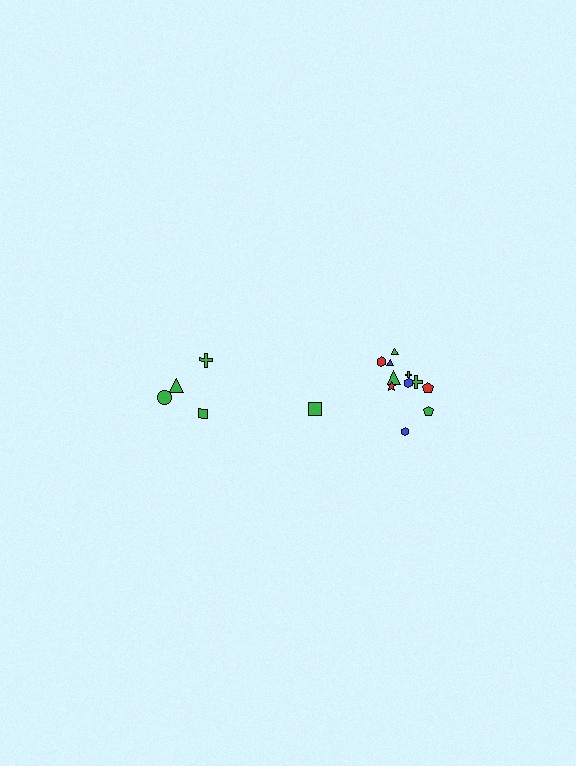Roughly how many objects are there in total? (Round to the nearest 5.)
Roughly 15 objects in total.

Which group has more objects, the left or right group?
The right group.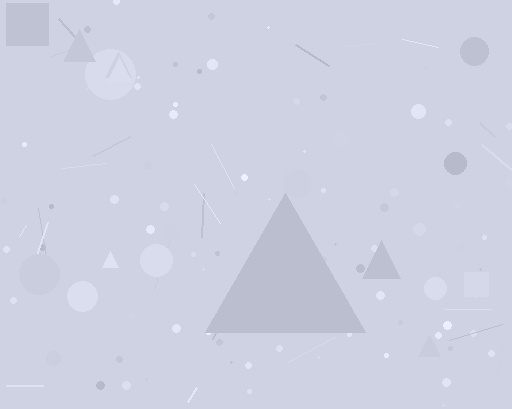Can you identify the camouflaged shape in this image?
The camouflaged shape is a triangle.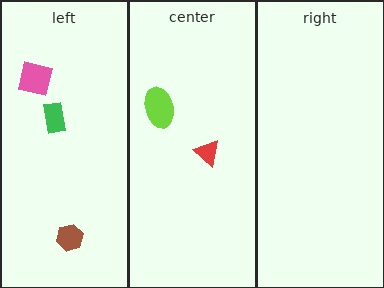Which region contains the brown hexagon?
The left region.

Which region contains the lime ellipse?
The center region.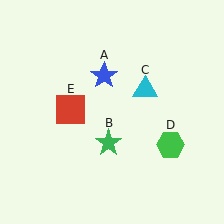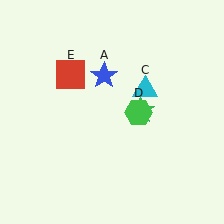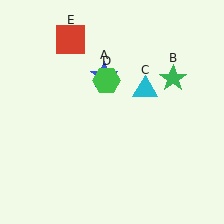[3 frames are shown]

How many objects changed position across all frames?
3 objects changed position: green star (object B), green hexagon (object D), red square (object E).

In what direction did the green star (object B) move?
The green star (object B) moved up and to the right.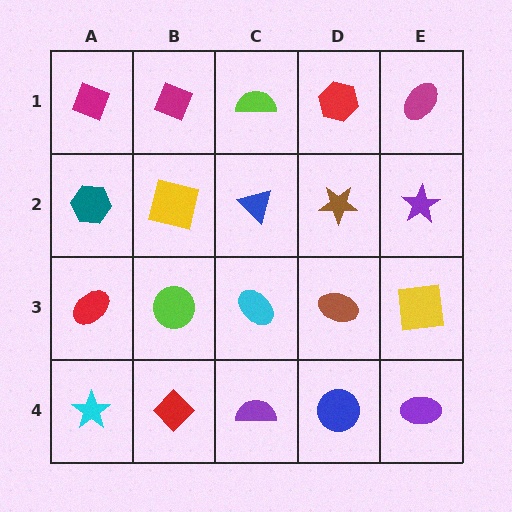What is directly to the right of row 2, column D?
A purple star.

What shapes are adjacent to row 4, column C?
A cyan ellipse (row 3, column C), a red diamond (row 4, column B), a blue circle (row 4, column D).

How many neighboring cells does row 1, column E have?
2.